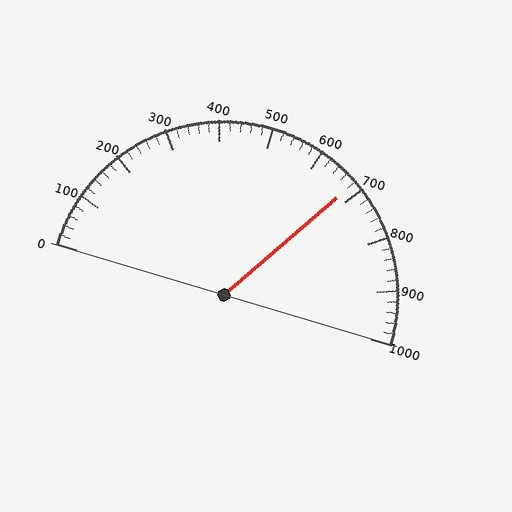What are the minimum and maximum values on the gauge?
The gauge ranges from 0 to 1000.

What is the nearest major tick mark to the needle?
The nearest major tick mark is 700.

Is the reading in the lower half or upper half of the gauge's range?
The reading is in the upper half of the range (0 to 1000).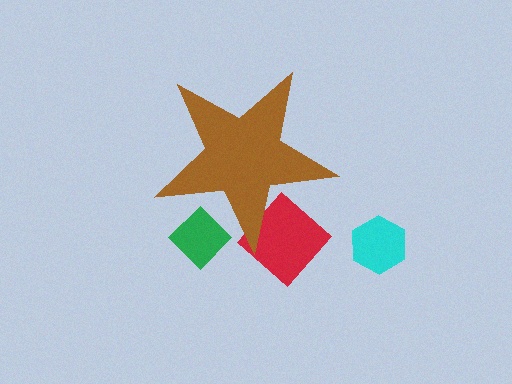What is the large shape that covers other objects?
A brown star.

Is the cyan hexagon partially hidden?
No, the cyan hexagon is fully visible.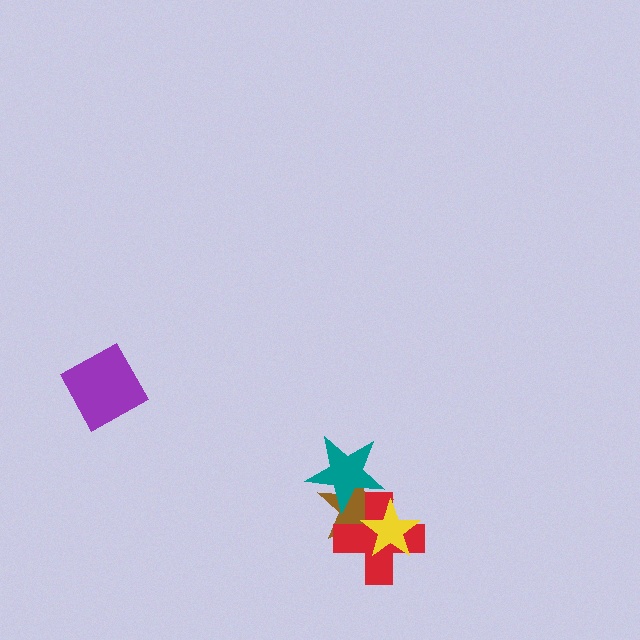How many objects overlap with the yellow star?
2 objects overlap with the yellow star.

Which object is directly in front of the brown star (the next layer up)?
The red cross is directly in front of the brown star.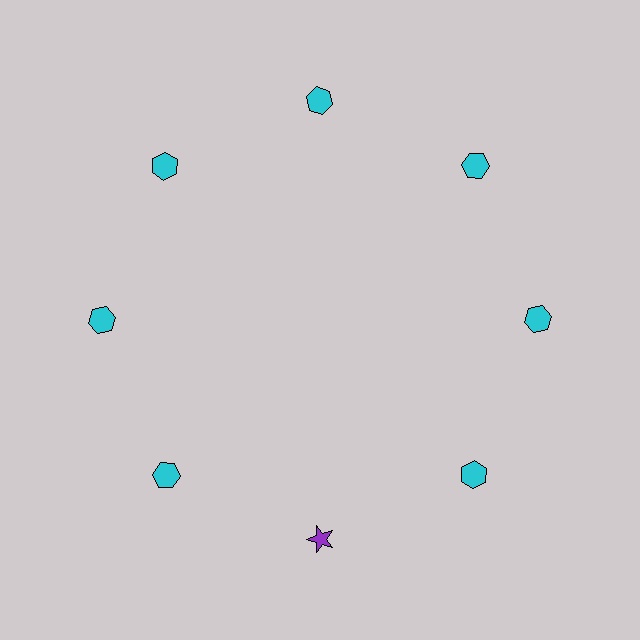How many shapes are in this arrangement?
There are 8 shapes arranged in a ring pattern.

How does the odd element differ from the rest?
It differs in both color (purple instead of cyan) and shape (star instead of hexagon).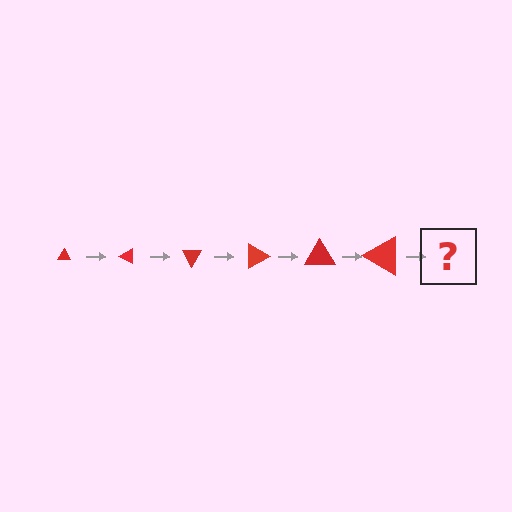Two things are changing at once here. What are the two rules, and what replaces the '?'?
The two rules are that the triangle grows larger each step and it rotates 30 degrees each step. The '?' should be a triangle, larger than the previous one and rotated 180 degrees from the start.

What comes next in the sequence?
The next element should be a triangle, larger than the previous one and rotated 180 degrees from the start.